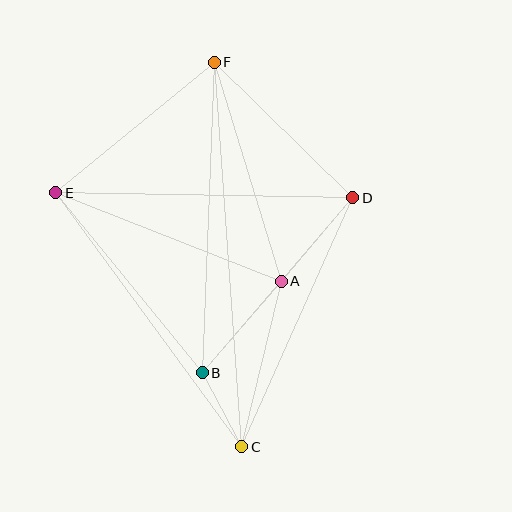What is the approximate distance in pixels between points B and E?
The distance between B and E is approximately 232 pixels.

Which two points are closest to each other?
Points B and C are closest to each other.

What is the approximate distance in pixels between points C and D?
The distance between C and D is approximately 272 pixels.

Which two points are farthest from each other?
Points C and F are farthest from each other.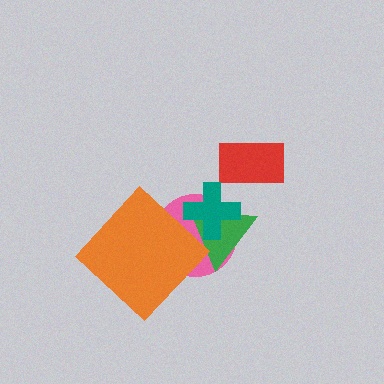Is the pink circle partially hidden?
Yes, it is partially covered by another shape.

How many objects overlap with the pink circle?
3 objects overlap with the pink circle.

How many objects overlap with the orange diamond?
1 object overlaps with the orange diamond.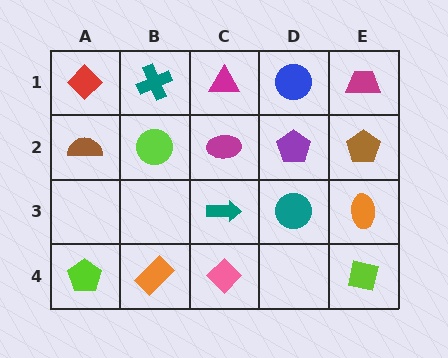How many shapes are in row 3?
3 shapes.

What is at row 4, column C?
A pink diamond.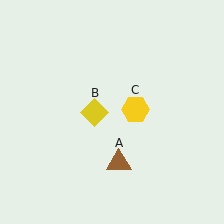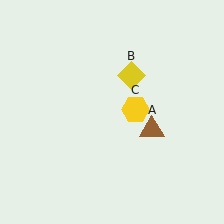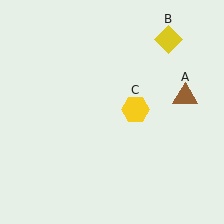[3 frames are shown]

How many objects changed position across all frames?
2 objects changed position: brown triangle (object A), yellow diamond (object B).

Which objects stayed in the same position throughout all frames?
Yellow hexagon (object C) remained stationary.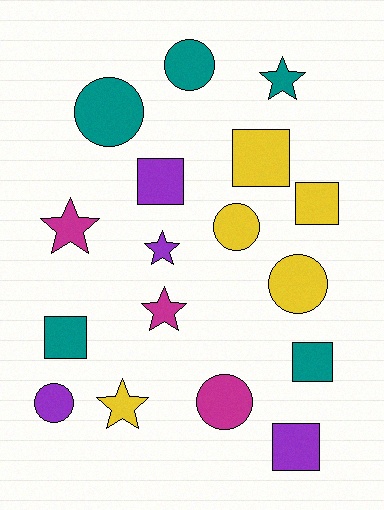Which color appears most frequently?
Yellow, with 5 objects.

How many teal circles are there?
There are 2 teal circles.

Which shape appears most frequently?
Square, with 6 objects.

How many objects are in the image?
There are 17 objects.